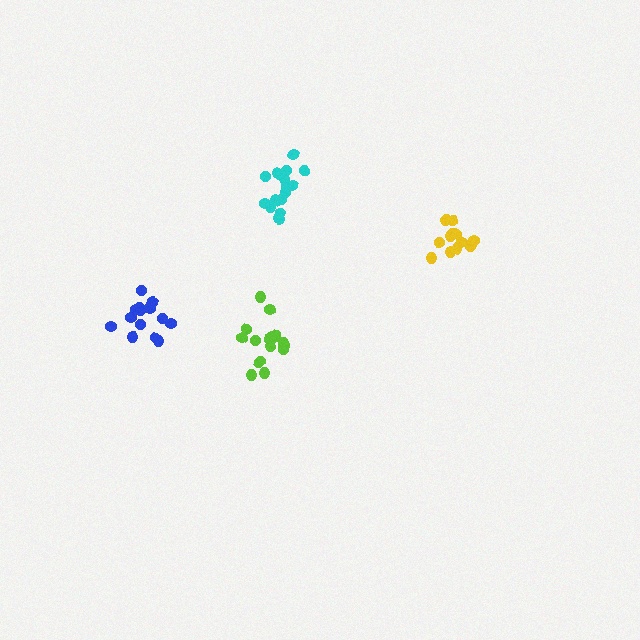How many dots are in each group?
Group 1: 16 dots, Group 2: 15 dots, Group 3: 12 dots, Group 4: 15 dots (58 total).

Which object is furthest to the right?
The yellow cluster is rightmost.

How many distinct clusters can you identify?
There are 4 distinct clusters.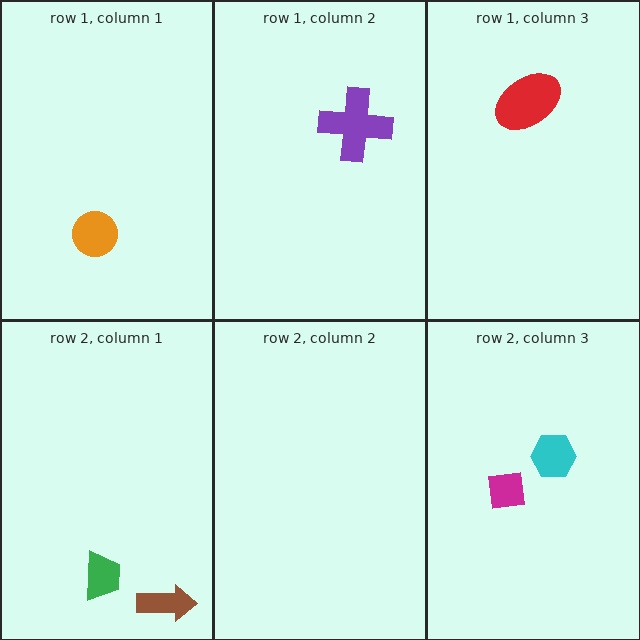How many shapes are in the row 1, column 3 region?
1.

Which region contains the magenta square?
The row 2, column 3 region.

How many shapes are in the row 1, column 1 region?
1.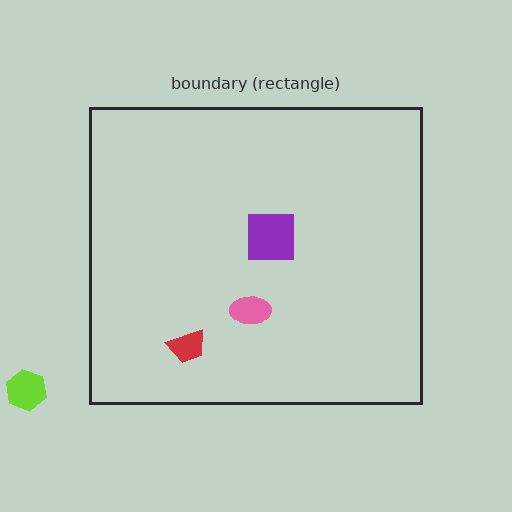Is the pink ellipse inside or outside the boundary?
Inside.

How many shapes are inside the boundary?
3 inside, 1 outside.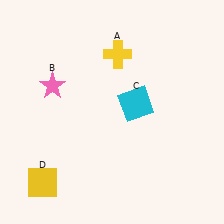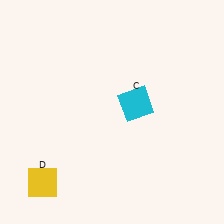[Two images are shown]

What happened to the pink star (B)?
The pink star (B) was removed in Image 2. It was in the top-left area of Image 1.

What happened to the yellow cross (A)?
The yellow cross (A) was removed in Image 2. It was in the top-right area of Image 1.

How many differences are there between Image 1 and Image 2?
There are 2 differences between the two images.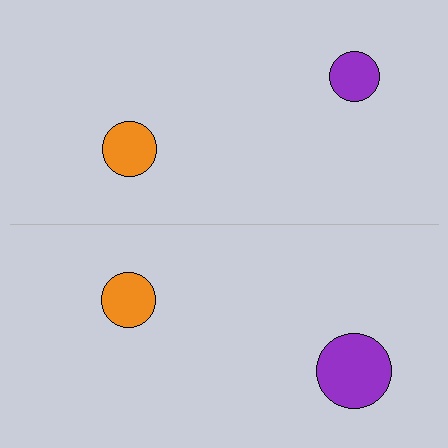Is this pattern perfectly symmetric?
No, the pattern is not perfectly symmetric. The purple circle on the bottom side has a different size than its mirror counterpart.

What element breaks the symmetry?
The purple circle on the bottom side has a different size than its mirror counterpart.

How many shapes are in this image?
There are 4 shapes in this image.